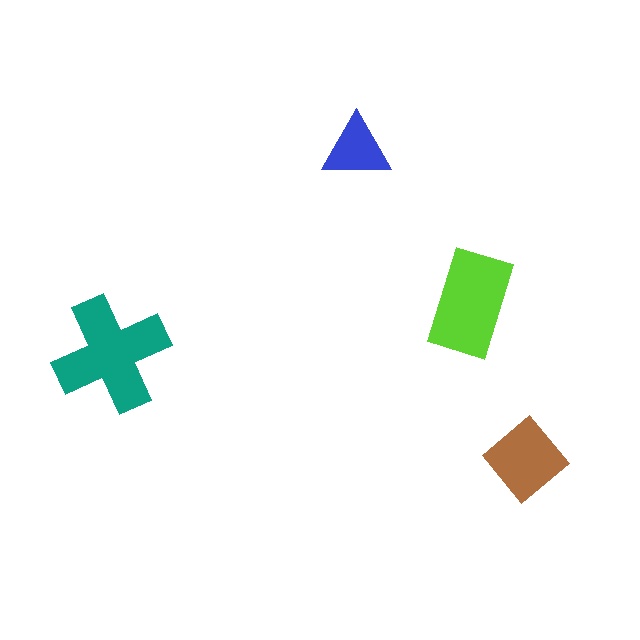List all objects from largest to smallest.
The teal cross, the lime rectangle, the brown diamond, the blue triangle.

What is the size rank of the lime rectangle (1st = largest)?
2nd.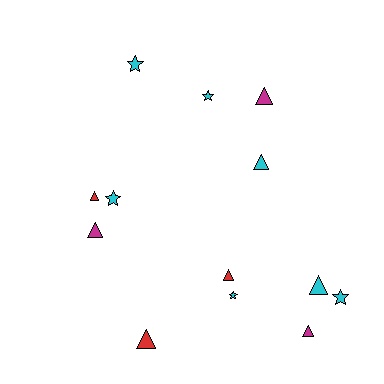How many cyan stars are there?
There are 5 cyan stars.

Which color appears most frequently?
Cyan, with 7 objects.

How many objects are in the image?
There are 13 objects.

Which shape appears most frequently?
Triangle, with 8 objects.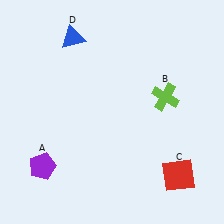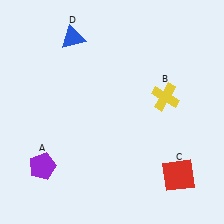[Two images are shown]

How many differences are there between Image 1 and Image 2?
There is 1 difference between the two images.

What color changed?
The cross (B) changed from lime in Image 1 to yellow in Image 2.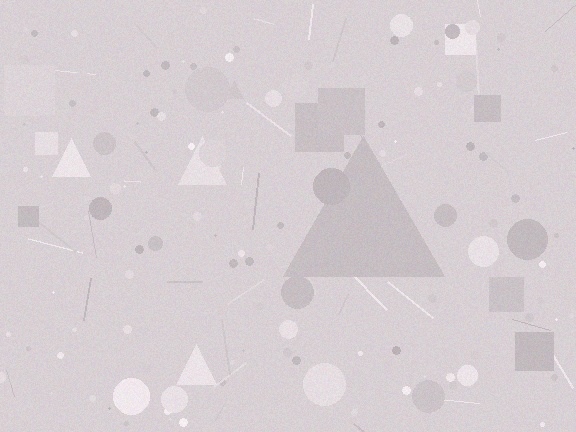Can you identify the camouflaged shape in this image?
The camouflaged shape is a triangle.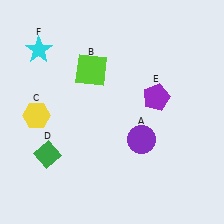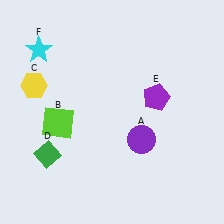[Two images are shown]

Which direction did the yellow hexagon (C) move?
The yellow hexagon (C) moved up.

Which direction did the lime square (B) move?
The lime square (B) moved down.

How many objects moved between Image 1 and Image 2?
2 objects moved between the two images.